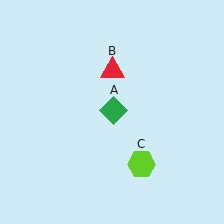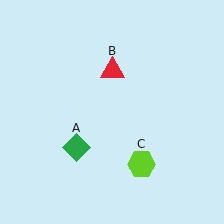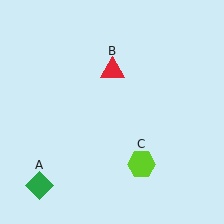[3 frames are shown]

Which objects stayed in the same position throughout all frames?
Red triangle (object B) and lime hexagon (object C) remained stationary.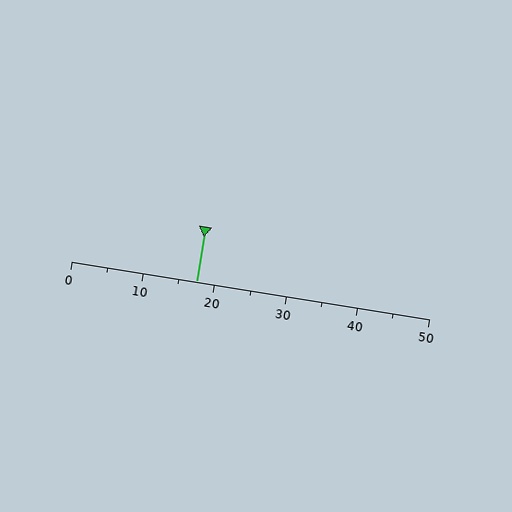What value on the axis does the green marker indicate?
The marker indicates approximately 17.5.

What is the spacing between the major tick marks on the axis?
The major ticks are spaced 10 apart.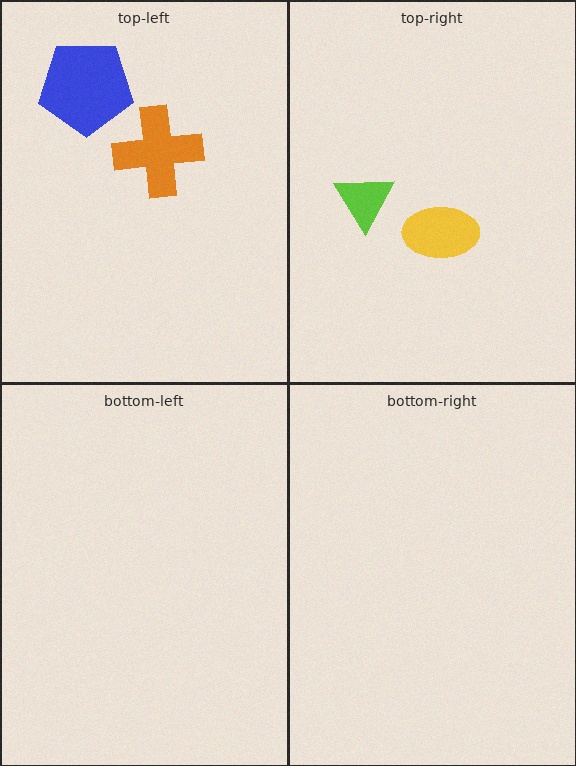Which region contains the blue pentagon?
The top-left region.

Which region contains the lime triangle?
The top-right region.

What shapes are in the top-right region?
The lime triangle, the yellow ellipse.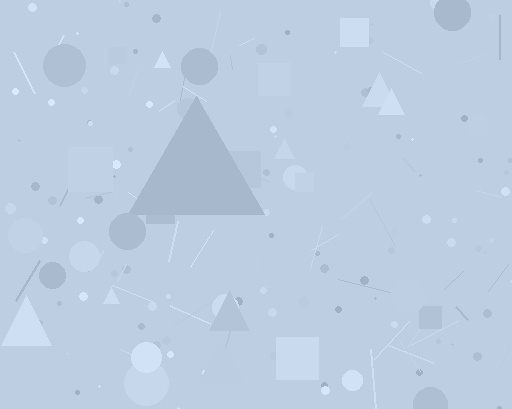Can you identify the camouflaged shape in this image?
The camouflaged shape is a triangle.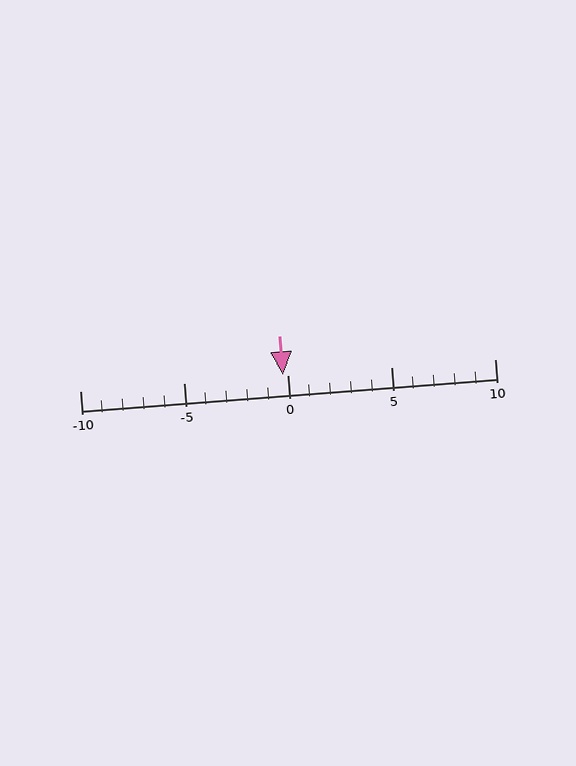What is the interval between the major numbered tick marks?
The major tick marks are spaced 5 units apart.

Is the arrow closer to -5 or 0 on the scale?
The arrow is closer to 0.